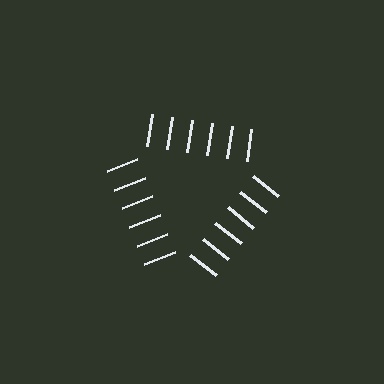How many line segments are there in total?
18 — 6 along each of the 3 edges.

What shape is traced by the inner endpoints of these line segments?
An illusory triangle — the line segments terminate on its edges but no continuous stroke is drawn.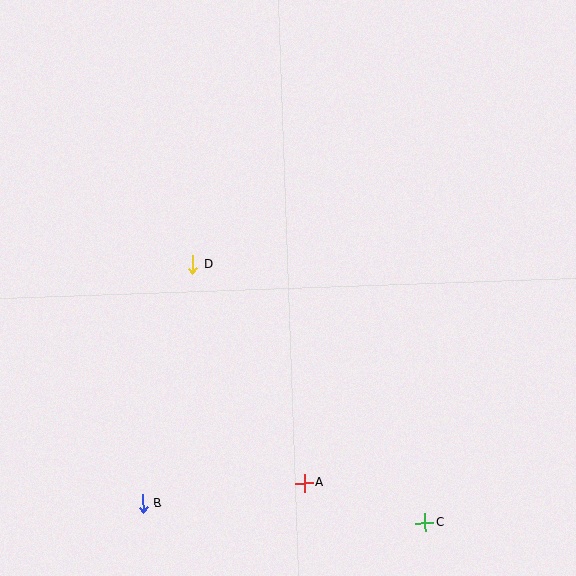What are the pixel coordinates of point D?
Point D is at (193, 264).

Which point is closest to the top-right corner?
Point D is closest to the top-right corner.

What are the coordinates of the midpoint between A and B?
The midpoint between A and B is at (223, 493).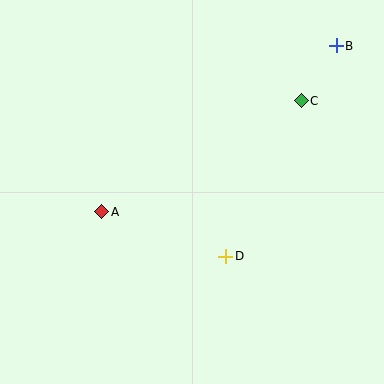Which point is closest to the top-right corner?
Point B is closest to the top-right corner.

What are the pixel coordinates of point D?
Point D is at (226, 256).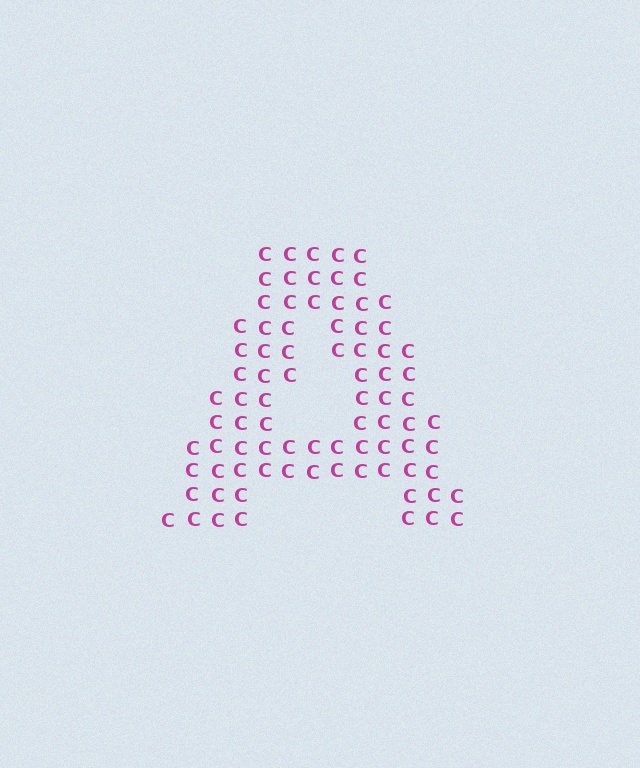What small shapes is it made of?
It is made of small letter C's.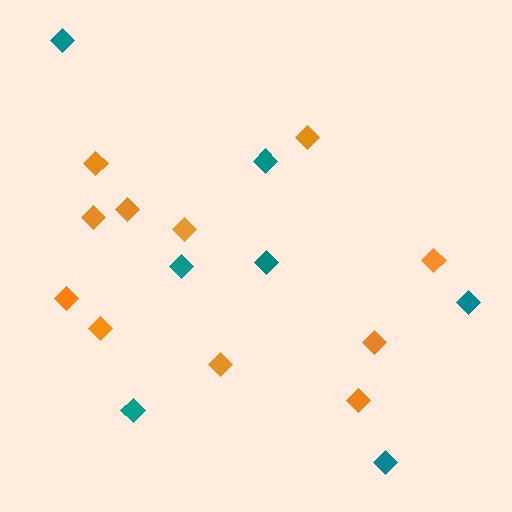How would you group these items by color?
There are 2 groups: one group of orange diamonds (11) and one group of teal diamonds (7).